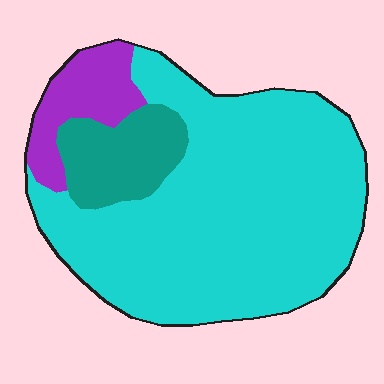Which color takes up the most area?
Cyan, at roughly 75%.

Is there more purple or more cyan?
Cyan.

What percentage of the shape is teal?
Teal takes up less than a sixth of the shape.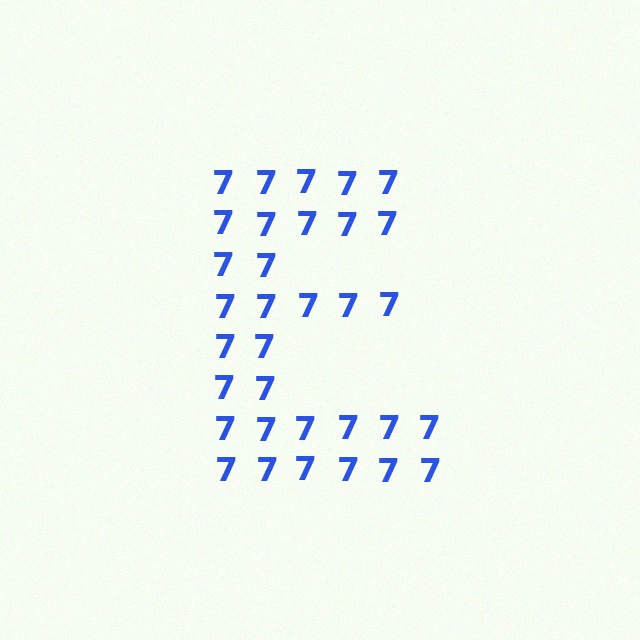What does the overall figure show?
The overall figure shows the letter E.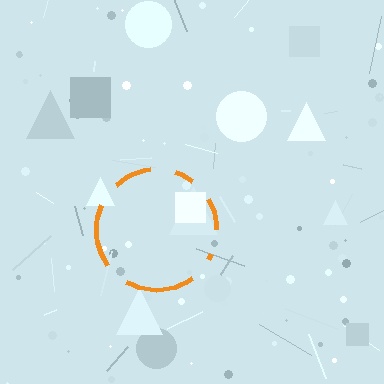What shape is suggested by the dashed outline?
The dashed outline suggests a circle.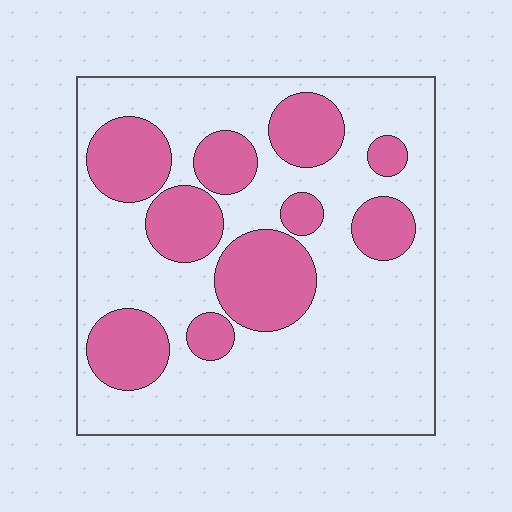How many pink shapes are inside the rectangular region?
10.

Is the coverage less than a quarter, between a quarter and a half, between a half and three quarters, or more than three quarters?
Between a quarter and a half.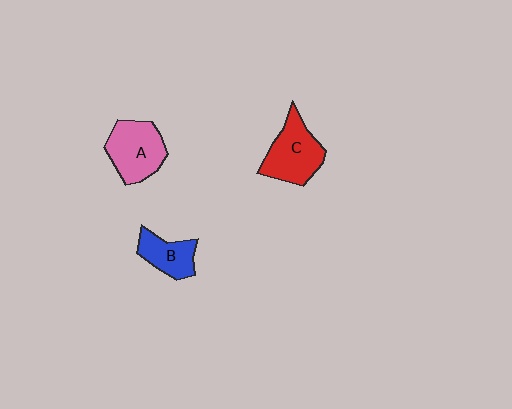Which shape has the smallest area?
Shape B (blue).